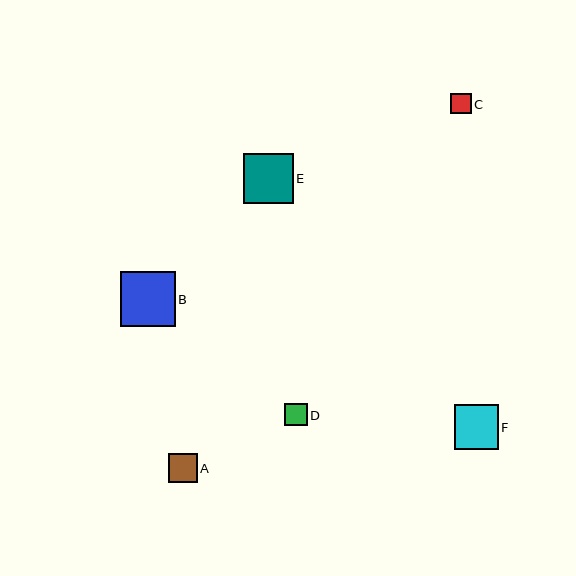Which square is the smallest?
Square C is the smallest with a size of approximately 21 pixels.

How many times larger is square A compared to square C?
Square A is approximately 1.4 times the size of square C.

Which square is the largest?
Square B is the largest with a size of approximately 55 pixels.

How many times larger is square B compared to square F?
Square B is approximately 1.2 times the size of square F.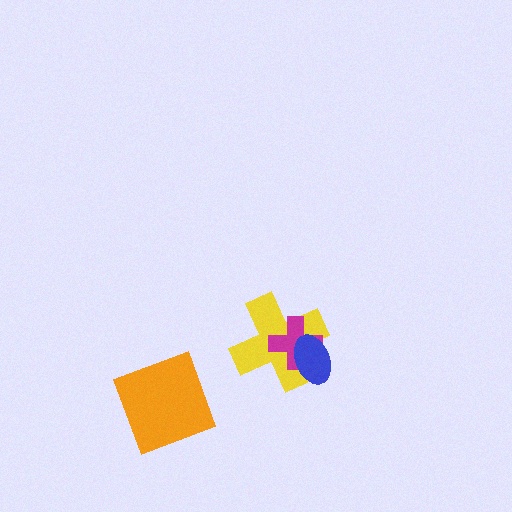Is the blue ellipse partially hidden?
No, no other shape covers it.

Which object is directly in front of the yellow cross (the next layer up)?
The magenta cross is directly in front of the yellow cross.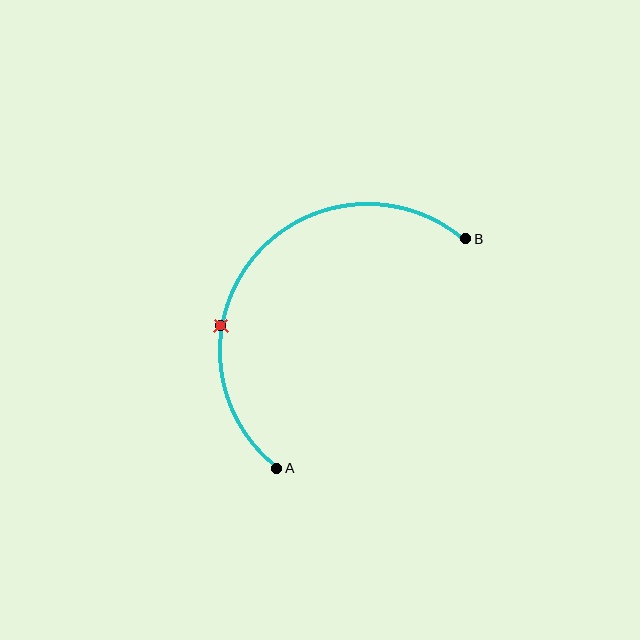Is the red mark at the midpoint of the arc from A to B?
No. The red mark lies on the arc but is closer to endpoint A. The arc midpoint would be at the point on the curve equidistant along the arc from both A and B.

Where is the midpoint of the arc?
The arc midpoint is the point on the curve farthest from the straight line joining A and B. It sits above and to the left of that line.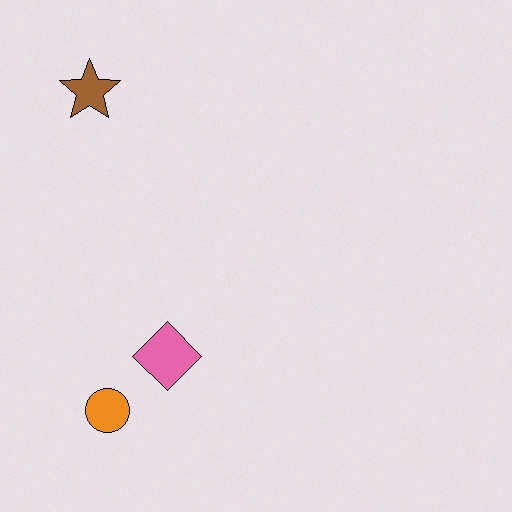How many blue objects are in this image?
There are no blue objects.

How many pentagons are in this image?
There are no pentagons.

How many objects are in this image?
There are 3 objects.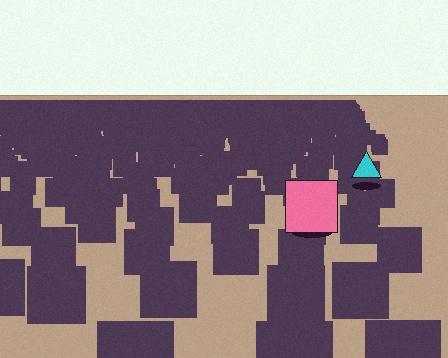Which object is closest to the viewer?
The pink square is closest. The texture marks near it are larger and more spread out.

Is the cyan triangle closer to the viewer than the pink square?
No. The pink square is closer — you can tell from the texture gradient: the ground texture is coarser near it.